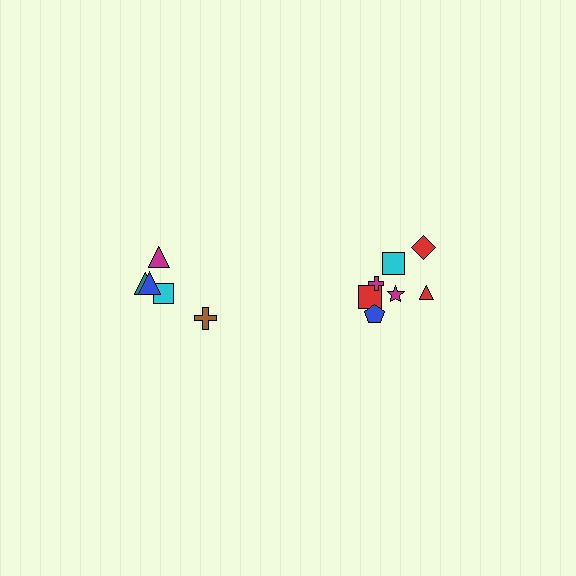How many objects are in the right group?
There are 7 objects.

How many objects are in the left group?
There are 5 objects.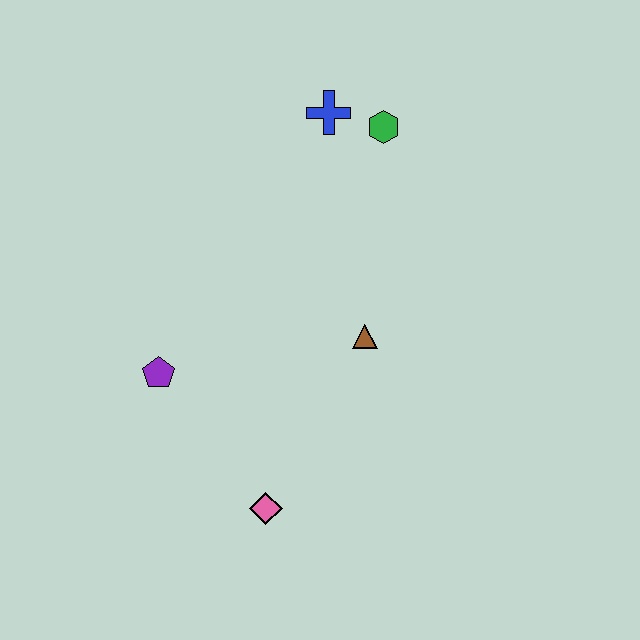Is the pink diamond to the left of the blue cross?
Yes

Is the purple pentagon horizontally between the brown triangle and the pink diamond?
No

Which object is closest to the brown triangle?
The pink diamond is closest to the brown triangle.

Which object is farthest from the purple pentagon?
The green hexagon is farthest from the purple pentagon.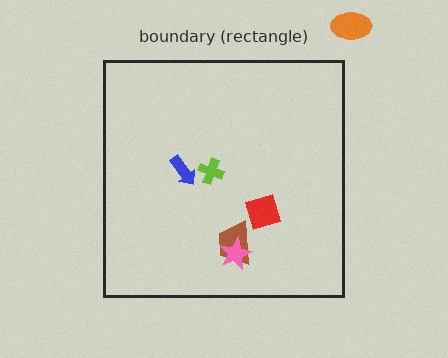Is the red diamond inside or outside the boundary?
Inside.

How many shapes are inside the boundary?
5 inside, 1 outside.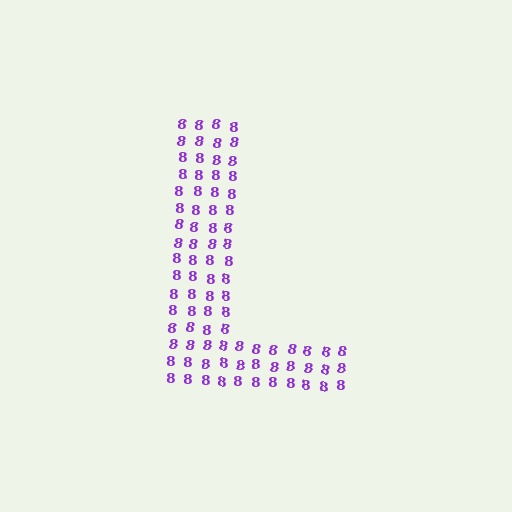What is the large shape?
The large shape is the letter L.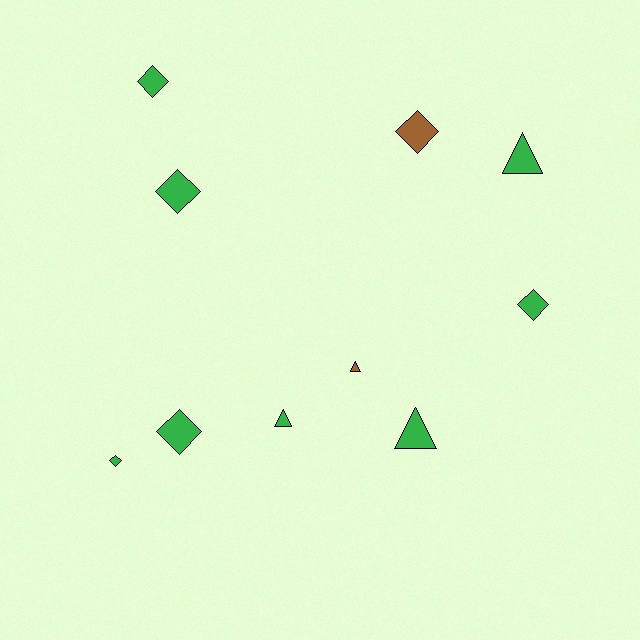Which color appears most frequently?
Green, with 8 objects.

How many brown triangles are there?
There is 1 brown triangle.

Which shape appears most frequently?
Diamond, with 6 objects.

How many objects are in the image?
There are 10 objects.